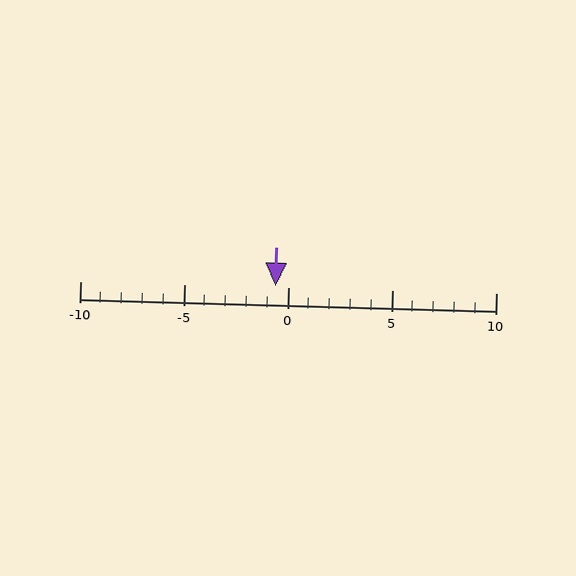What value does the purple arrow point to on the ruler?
The purple arrow points to approximately -1.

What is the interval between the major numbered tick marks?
The major tick marks are spaced 5 units apart.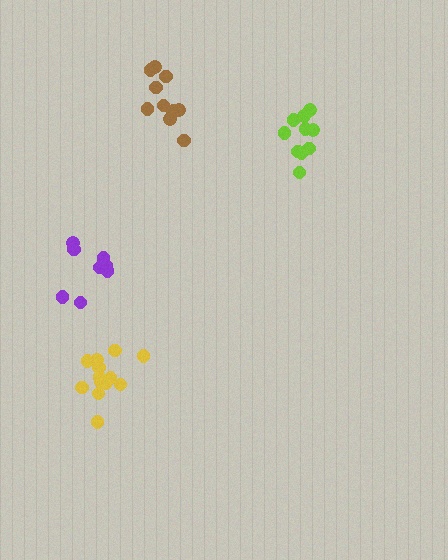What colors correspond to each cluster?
The clusters are colored: lime, brown, purple, yellow.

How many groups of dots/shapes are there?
There are 4 groups.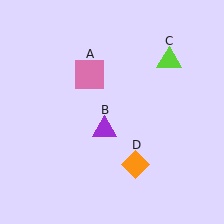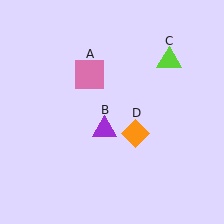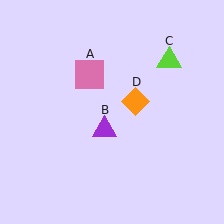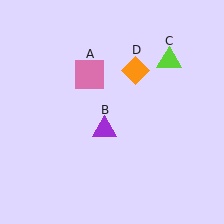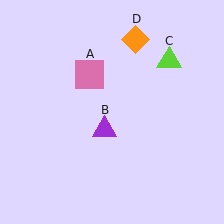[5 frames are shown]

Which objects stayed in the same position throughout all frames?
Pink square (object A) and purple triangle (object B) and lime triangle (object C) remained stationary.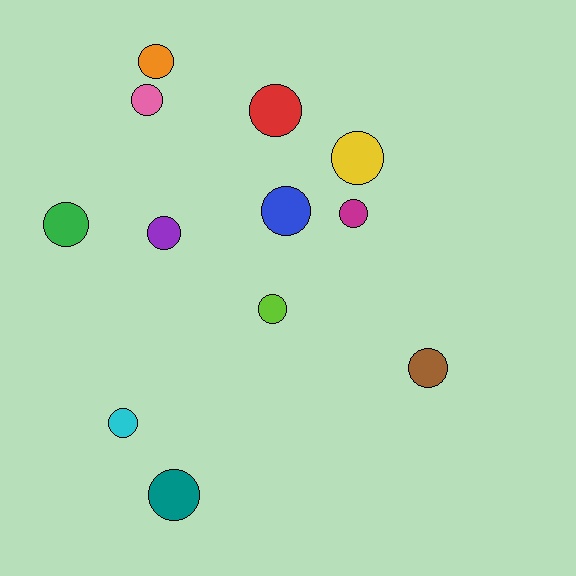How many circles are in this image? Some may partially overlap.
There are 12 circles.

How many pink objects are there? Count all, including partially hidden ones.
There is 1 pink object.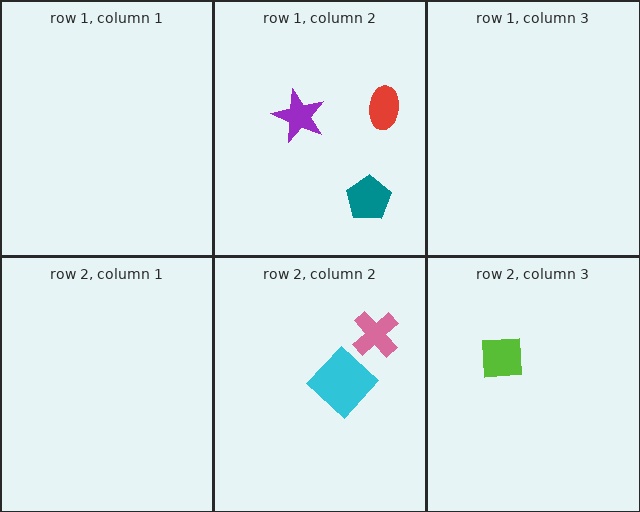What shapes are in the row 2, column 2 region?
The cyan diamond, the pink cross.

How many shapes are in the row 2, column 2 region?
2.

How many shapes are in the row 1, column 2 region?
3.